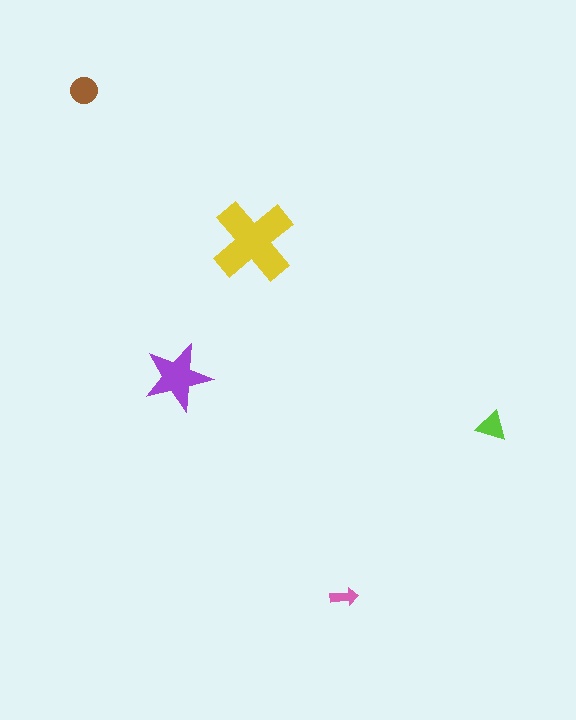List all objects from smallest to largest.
The pink arrow, the lime triangle, the brown circle, the purple star, the yellow cross.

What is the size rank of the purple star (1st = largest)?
2nd.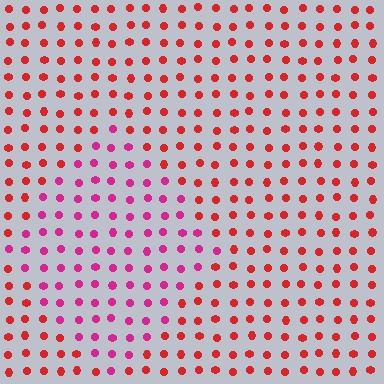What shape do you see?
I see a diamond.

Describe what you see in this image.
The image is filled with small red elements in a uniform arrangement. A diamond-shaped region is visible where the elements are tinted to a slightly different hue, forming a subtle color boundary.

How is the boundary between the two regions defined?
The boundary is defined purely by a slight shift in hue (about 35 degrees). Spacing, size, and orientation are identical on both sides.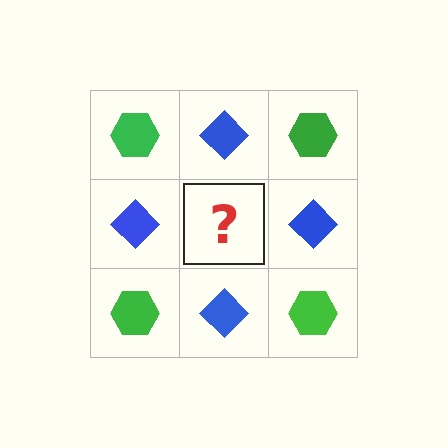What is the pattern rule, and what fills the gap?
The rule is that it alternates green hexagon and blue diamond in a checkerboard pattern. The gap should be filled with a green hexagon.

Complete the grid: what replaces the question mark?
The question mark should be replaced with a green hexagon.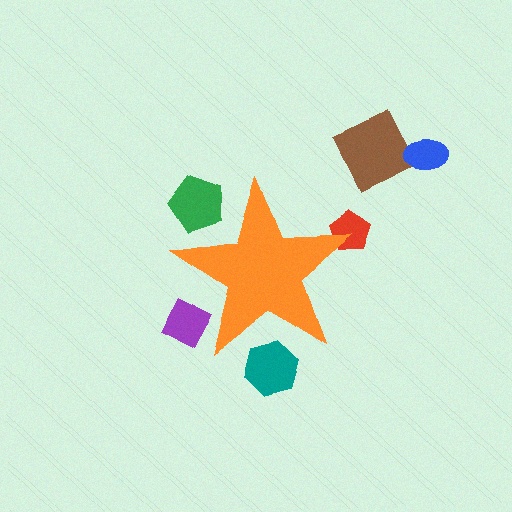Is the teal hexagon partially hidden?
Yes, the teal hexagon is partially hidden behind the orange star.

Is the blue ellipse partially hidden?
No, the blue ellipse is fully visible.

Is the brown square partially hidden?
No, the brown square is fully visible.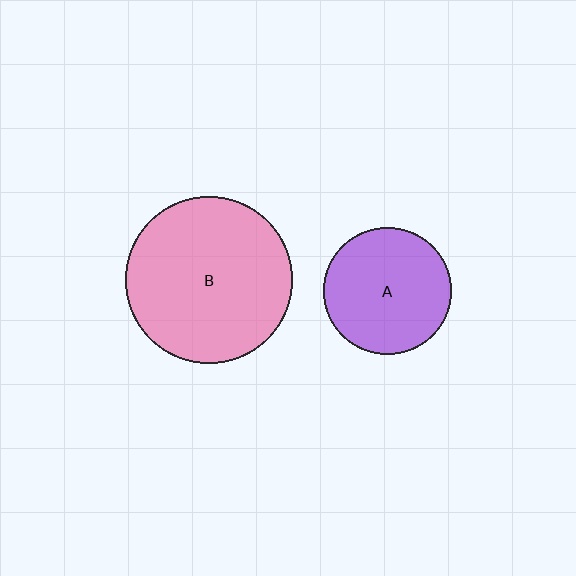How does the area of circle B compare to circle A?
Approximately 1.7 times.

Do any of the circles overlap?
No, none of the circles overlap.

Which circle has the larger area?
Circle B (pink).